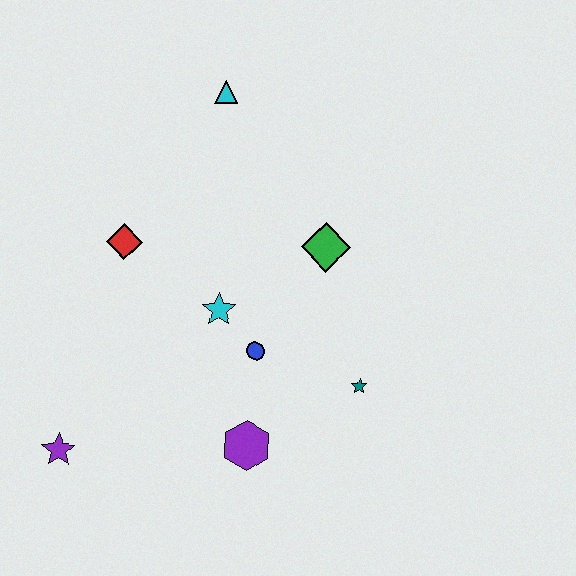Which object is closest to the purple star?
The purple hexagon is closest to the purple star.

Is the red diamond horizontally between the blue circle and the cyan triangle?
No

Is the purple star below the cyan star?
Yes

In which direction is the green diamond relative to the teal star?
The green diamond is above the teal star.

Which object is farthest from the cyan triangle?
The purple star is farthest from the cyan triangle.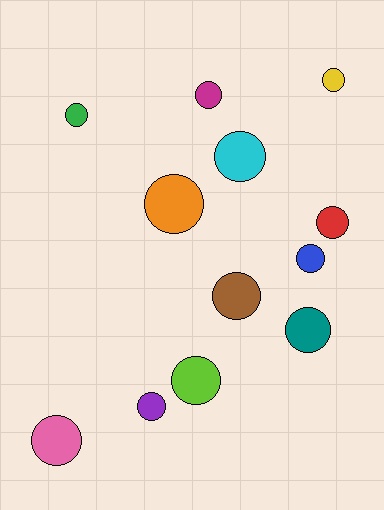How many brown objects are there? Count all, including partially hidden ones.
There is 1 brown object.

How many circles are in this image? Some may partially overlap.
There are 12 circles.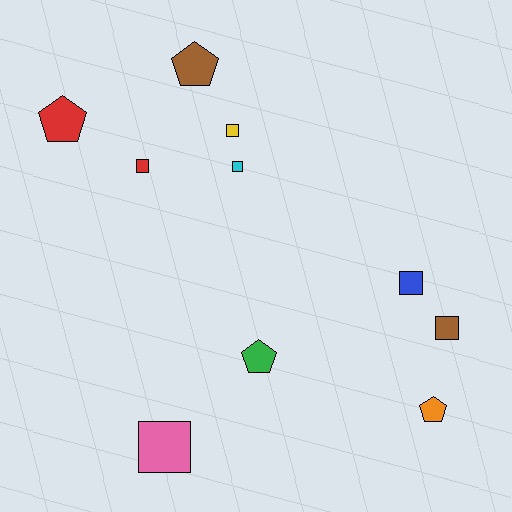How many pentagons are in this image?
There are 4 pentagons.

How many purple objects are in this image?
There are no purple objects.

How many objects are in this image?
There are 10 objects.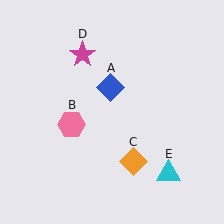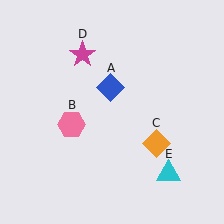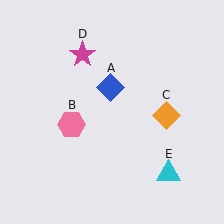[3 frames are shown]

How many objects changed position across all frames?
1 object changed position: orange diamond (object C).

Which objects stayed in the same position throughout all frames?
Blue diamond (object A) and pink hexagon (object B) and magenta star (object D) and cyan triangle (object E) remained stationary.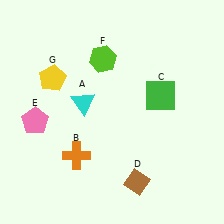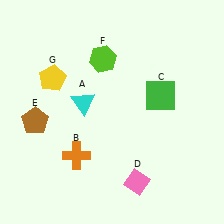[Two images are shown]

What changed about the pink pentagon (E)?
In Image 1, E is pink. In Image 2, it changed to brown.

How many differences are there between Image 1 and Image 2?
There are 2 differences between the two images.